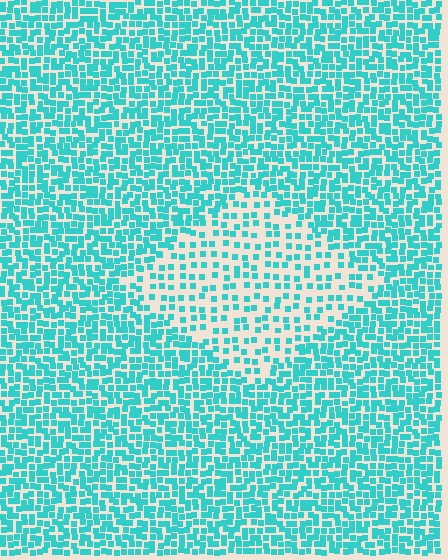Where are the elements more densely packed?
The elements are more densely packed outside the diamond boundary.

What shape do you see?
I see a diamond.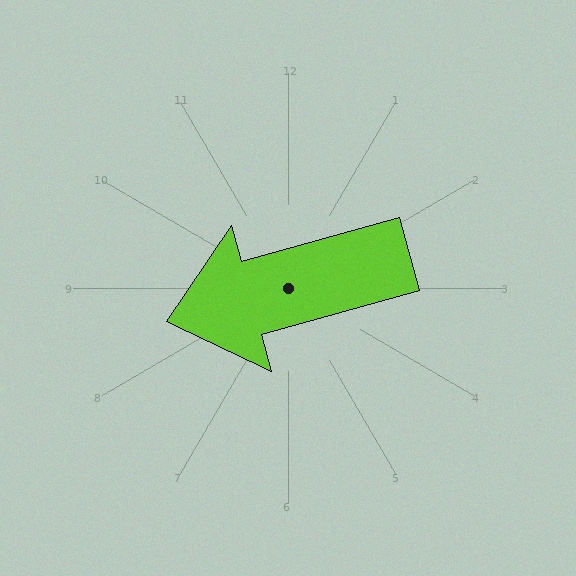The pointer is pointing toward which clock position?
Roughly 8 o'clock.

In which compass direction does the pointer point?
West.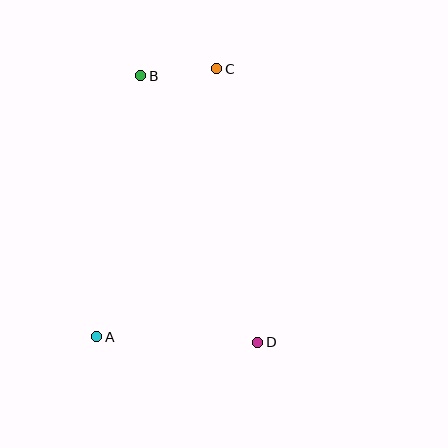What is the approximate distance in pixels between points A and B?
The distance between A and B is approximately 265 pixels.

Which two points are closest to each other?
Points B and C are closest to each other.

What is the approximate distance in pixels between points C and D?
The distance between C and D is approximately 276 pixels.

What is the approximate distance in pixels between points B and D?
The distance between B and D is approximately 291 pixels.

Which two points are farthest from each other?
Points A and C are farthest from each other.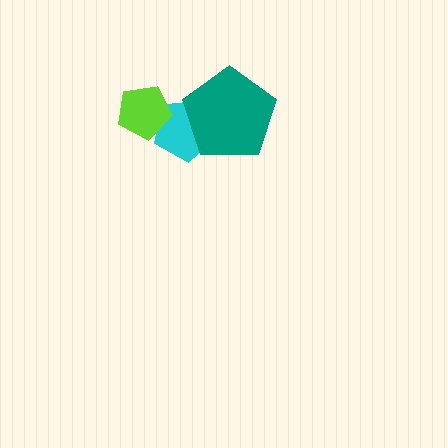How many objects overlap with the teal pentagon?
1 object overlaps with the teal pentagon.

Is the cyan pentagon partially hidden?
Yes, it is partially covered by another shape.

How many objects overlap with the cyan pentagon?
2 objects overlap with the cyan pentagon.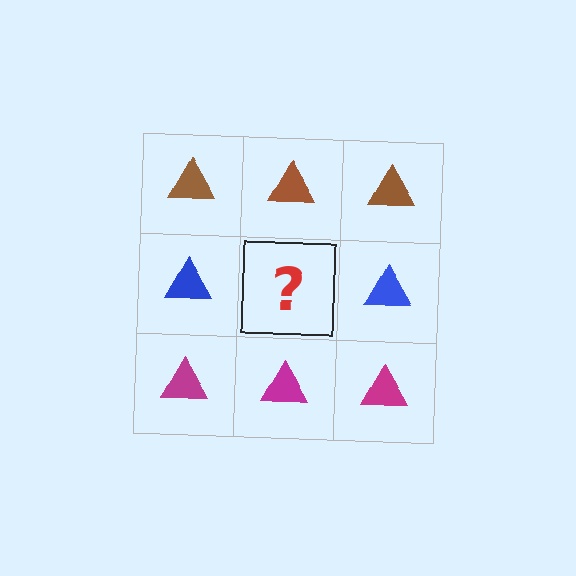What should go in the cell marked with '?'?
The missing cell should contain a blue triangle.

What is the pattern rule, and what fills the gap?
The rule is that each row has a consistent color. The gap should be filled with a blue triangle.